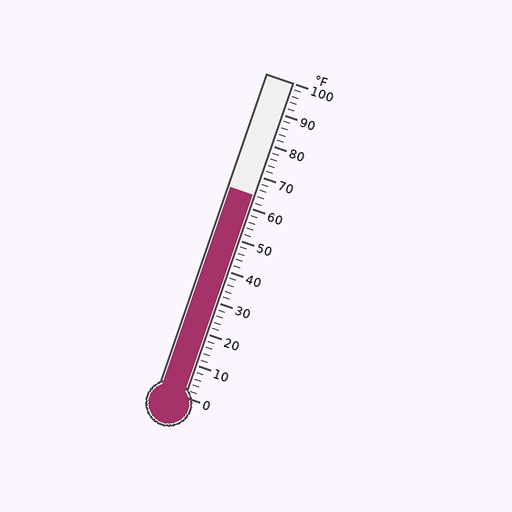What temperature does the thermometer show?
The thermometer shows approximately 64°F.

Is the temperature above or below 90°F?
The temperature is below 90°F.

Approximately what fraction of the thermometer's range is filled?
The thermometer is filled to approximately 65% of its range.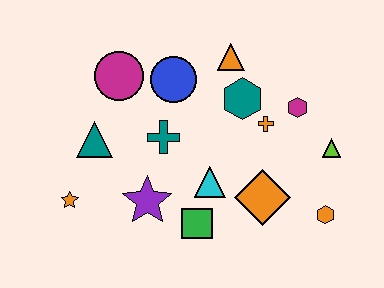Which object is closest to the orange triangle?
The teal hexagon is closest to the orange triangle.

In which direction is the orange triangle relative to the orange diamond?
The orange triangle is above the orange diamond.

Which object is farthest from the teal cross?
The orange hexagon is farthest from the teal cross.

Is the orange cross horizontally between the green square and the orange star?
No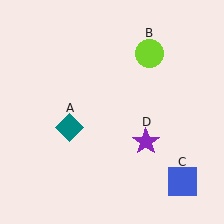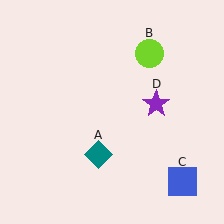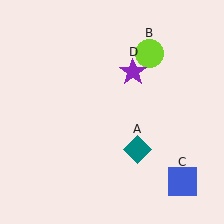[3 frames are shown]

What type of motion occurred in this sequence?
The teal diamond (object A), purple star (object D) rotated counterclockwise around the center of the scene.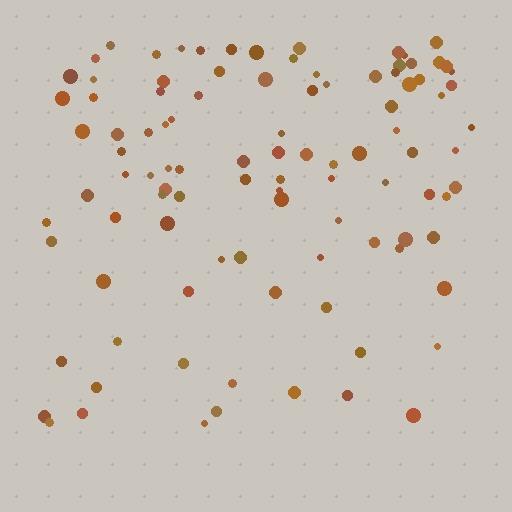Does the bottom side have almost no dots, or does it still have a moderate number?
Still a moderate number, just noticeably fewer than the top.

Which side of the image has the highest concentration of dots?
The top.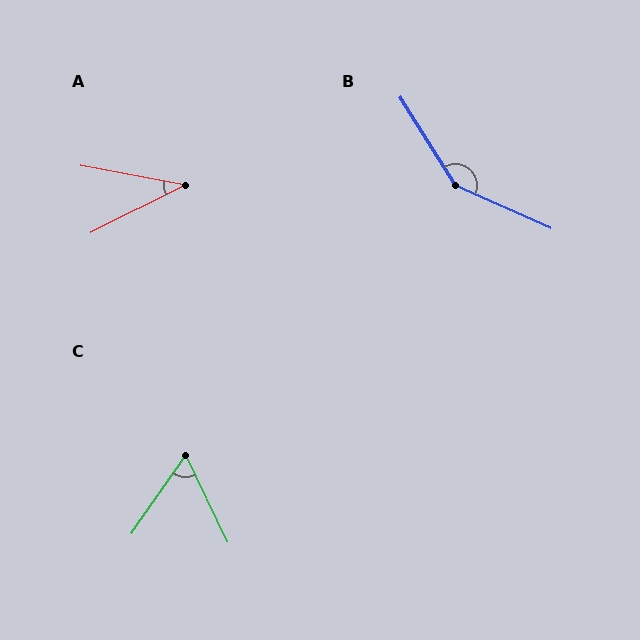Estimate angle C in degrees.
Approximately 60 degrees.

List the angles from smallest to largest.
A (37°), C (60°), B (146°).